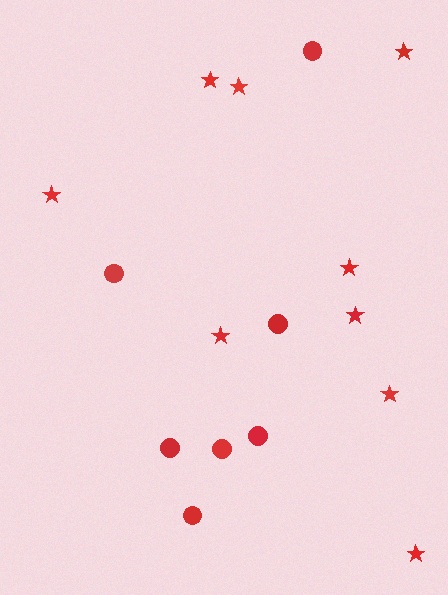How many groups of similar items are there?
There are 2 groups: one group of circles (7) and one group of stars (9).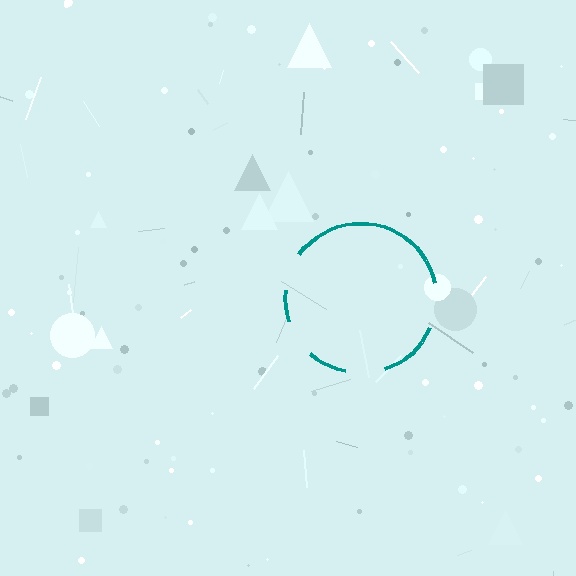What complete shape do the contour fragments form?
The contour fragments form a circle.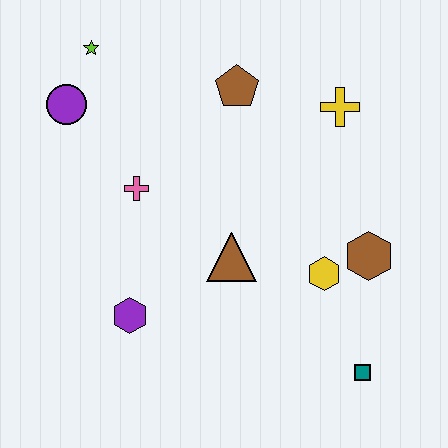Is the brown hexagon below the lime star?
Yes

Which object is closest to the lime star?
The purple circle is closest to the lime star.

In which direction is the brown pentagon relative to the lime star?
The brown pentagon is to the right of the lime star.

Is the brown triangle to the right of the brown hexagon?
No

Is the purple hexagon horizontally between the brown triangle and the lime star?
Yes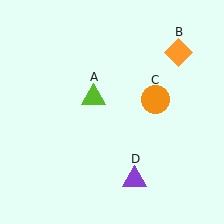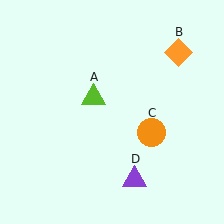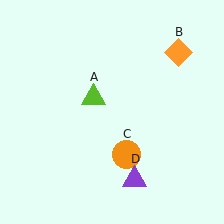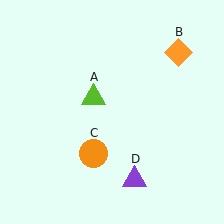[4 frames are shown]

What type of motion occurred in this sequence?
The orange circle (object C) rotated clockwise around the center of the scene.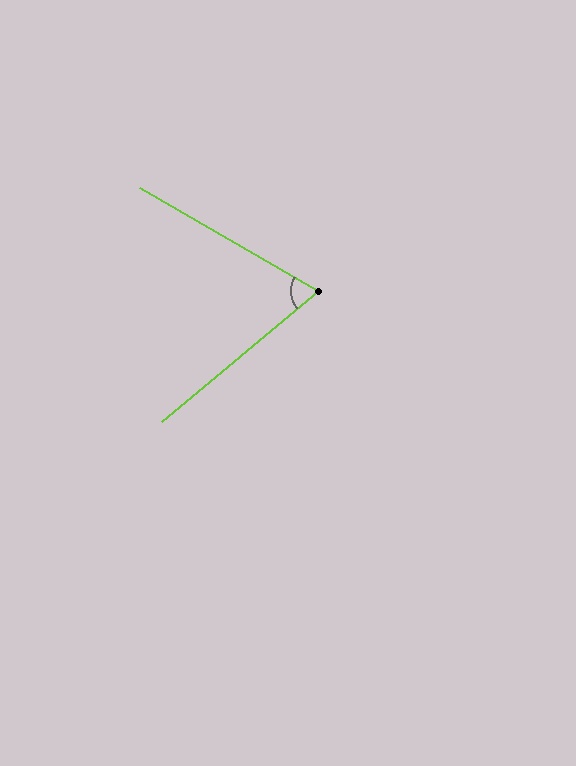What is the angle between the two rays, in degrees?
Approximately 70 degrees.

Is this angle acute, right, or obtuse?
It is acute.